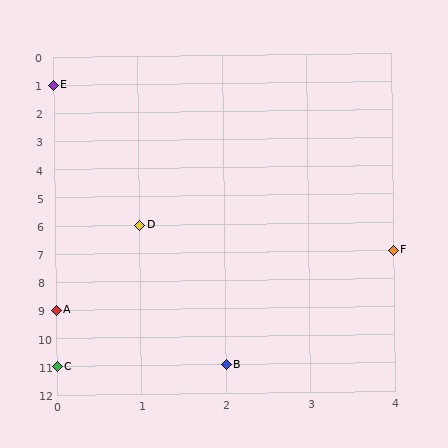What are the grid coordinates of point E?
Point E is at grid coordinates (0, 1).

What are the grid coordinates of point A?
Point A is at grid coordinates (0, 9).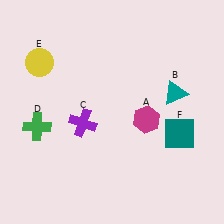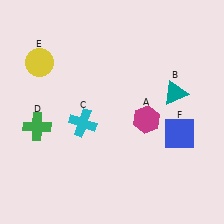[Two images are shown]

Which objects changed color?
C changed from purple to cyan. F changed from teal to blue.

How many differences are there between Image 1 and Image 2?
There are 2 differences between the two images.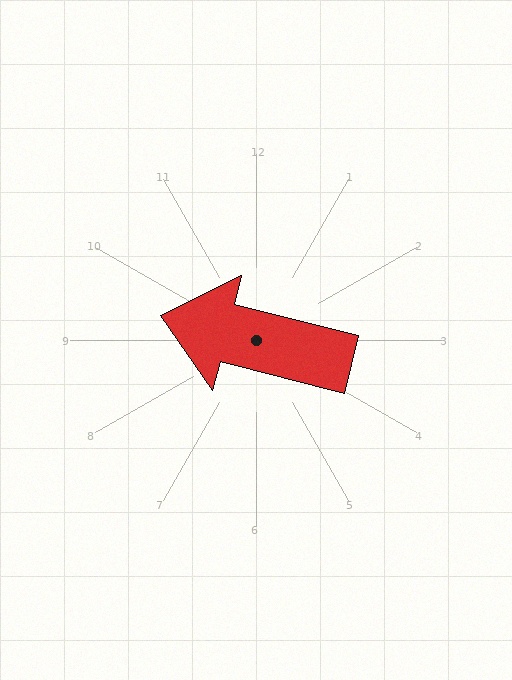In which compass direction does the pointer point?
West.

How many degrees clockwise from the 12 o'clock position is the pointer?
Approximately 284 degrees.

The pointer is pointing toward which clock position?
Roughly 9 o'clock.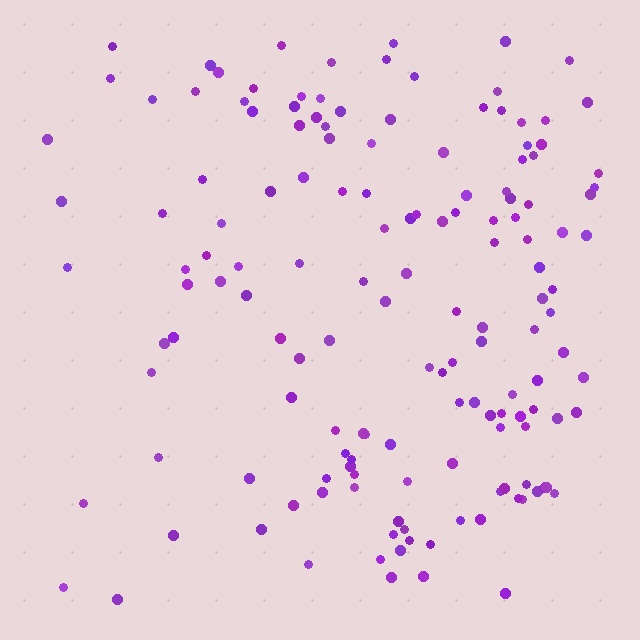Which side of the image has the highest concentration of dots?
The right.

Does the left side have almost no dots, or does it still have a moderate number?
Still a moderate number, just noticeably fewer than the right.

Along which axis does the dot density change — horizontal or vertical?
Horizontal.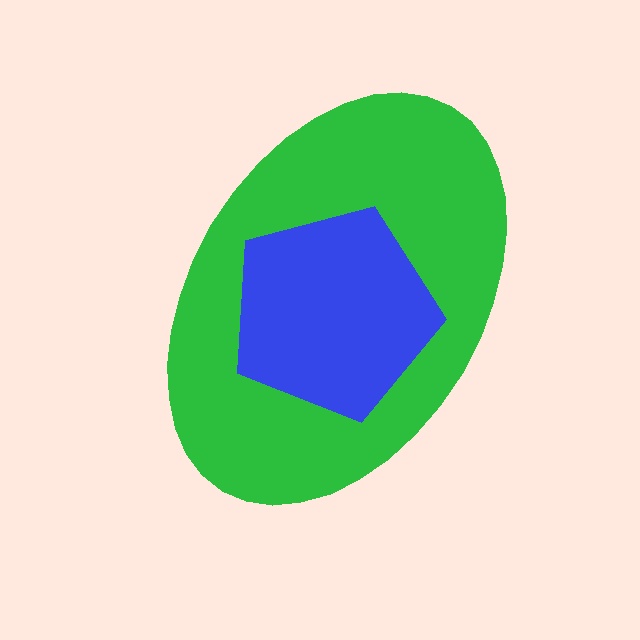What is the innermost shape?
The blue pentagon.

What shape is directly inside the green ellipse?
The blue pentagon.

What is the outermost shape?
The green ellipse.